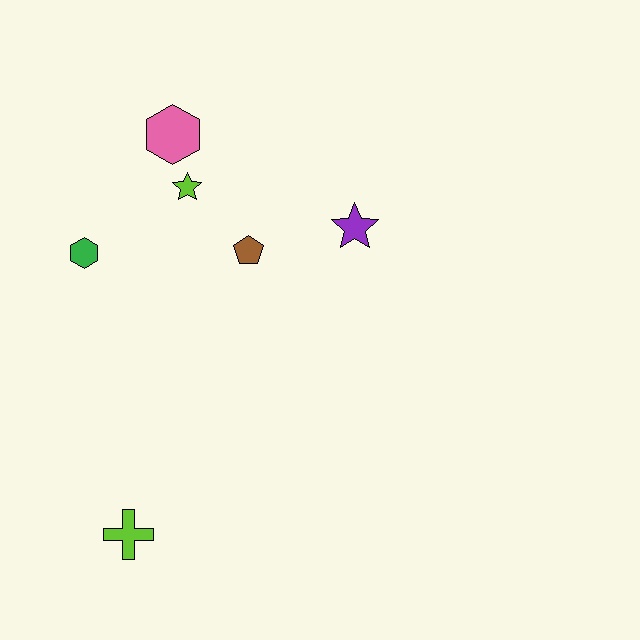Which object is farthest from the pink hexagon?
The lime cross is farthest from the pink hexagon.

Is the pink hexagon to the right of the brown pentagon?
No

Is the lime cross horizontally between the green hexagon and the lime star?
Yes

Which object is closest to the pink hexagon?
The lime star is closest to the pink hexagon.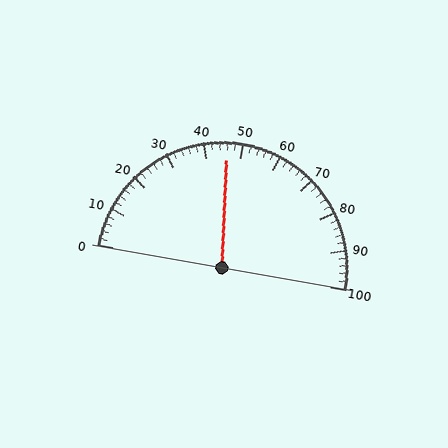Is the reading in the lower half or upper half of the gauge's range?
The reading is in the lower half of the range (0 to 100).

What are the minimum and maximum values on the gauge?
The gauge ranges from 0 to 100.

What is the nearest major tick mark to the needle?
The nearest major tick mark is 50.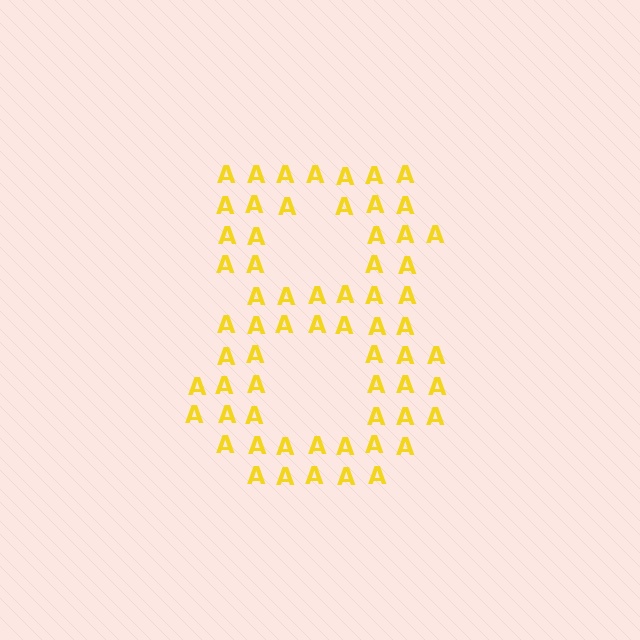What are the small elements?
The small elements are letter A's.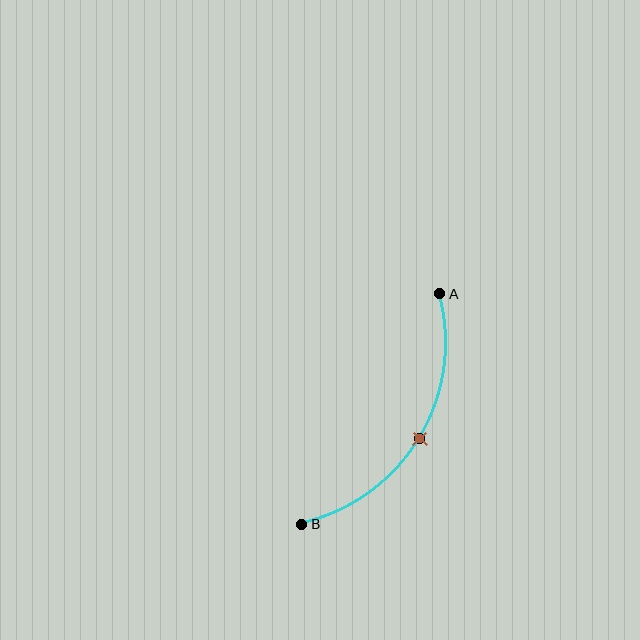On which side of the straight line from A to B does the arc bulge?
The arc bulges to the right of the straight line connecting A and B.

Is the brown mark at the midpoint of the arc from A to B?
Yes. The brown mark lies on the arc at equal arc-length from both A and B — it is the arc midpoint.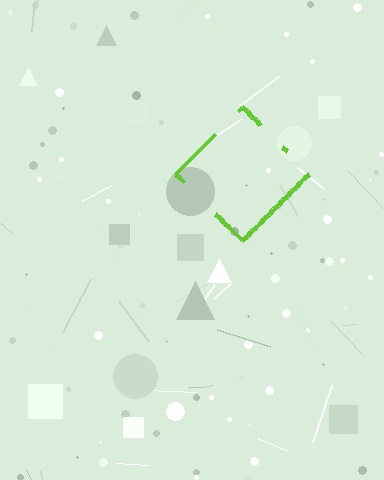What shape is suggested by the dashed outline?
The dashed outline suggests a diamond.